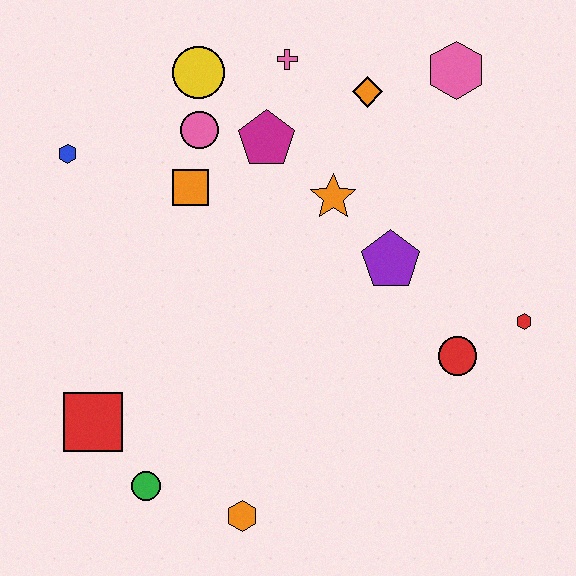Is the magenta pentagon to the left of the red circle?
Yes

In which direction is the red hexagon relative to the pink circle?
The red hexagon is to the right of the pink circle.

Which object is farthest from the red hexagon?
The blue hexagon is farthest from the red hexagon.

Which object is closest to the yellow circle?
The pink circle is closest to the yellow circle.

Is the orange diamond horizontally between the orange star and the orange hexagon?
No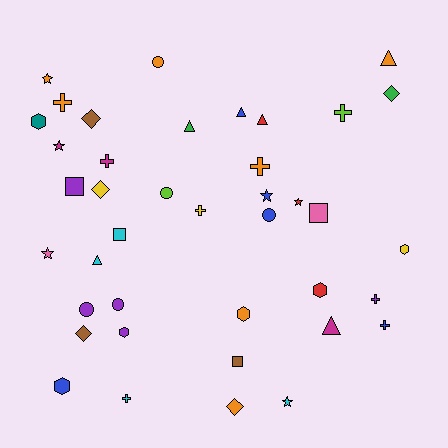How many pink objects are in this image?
There are 2 pink objects.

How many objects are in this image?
There are 40 objects.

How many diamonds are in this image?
There are 5 diamonds.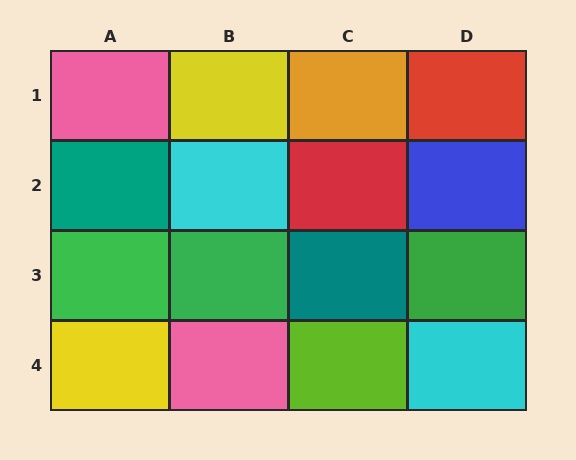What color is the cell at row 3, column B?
Green.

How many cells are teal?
2 cells are teal.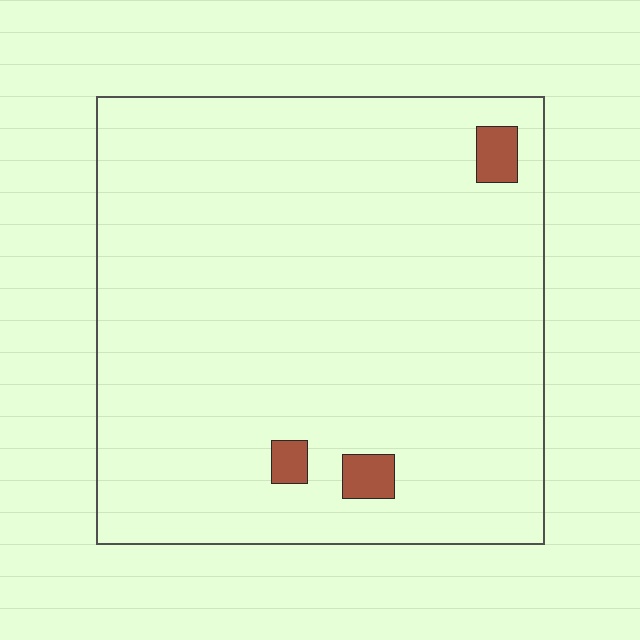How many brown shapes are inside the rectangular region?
3.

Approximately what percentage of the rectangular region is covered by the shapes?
Approximately 5%.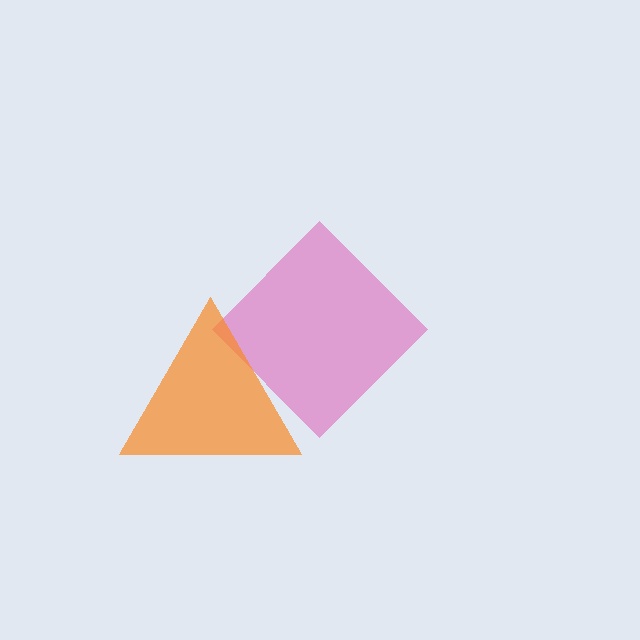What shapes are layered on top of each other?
The layered shapes are: a pink diamond, an orange triangle.